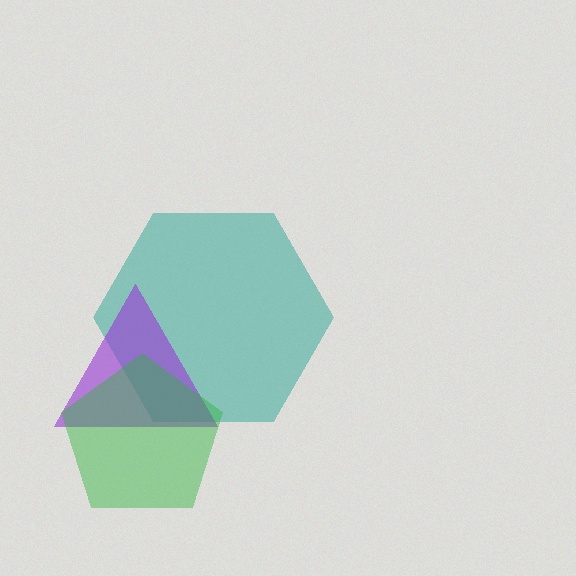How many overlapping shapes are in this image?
There are 3 overlapping shapes in the image.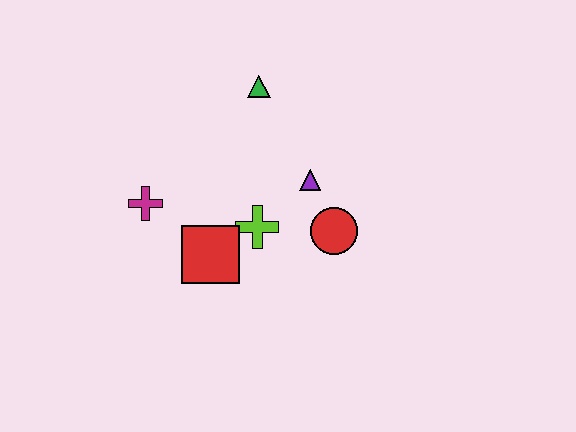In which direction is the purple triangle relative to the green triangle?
The purple triangle is below the green triangle.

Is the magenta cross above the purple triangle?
No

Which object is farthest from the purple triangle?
The magenta cross is farthest from the purple triangle.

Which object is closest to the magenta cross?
The red square is closest to the magenta cross.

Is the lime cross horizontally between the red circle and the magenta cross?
Yes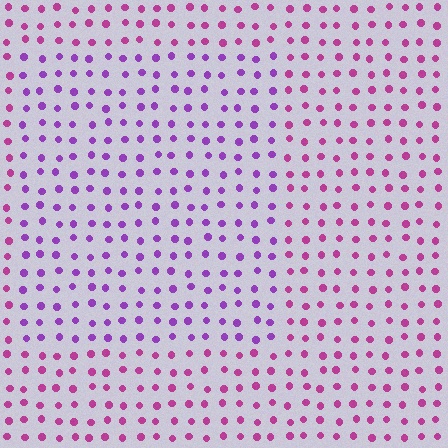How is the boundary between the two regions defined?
The boundary is defined purely by a slight shift in hue (about 35 degrees). Spacing, size, and orientation are identical on both sides.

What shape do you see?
I see a rectangle.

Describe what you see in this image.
The image is filled with small magenta elements in a uniform arrangement. A rectangle-shaped region is visible where the elements are tinted to a slightly different hue, forming a subtle color boundary.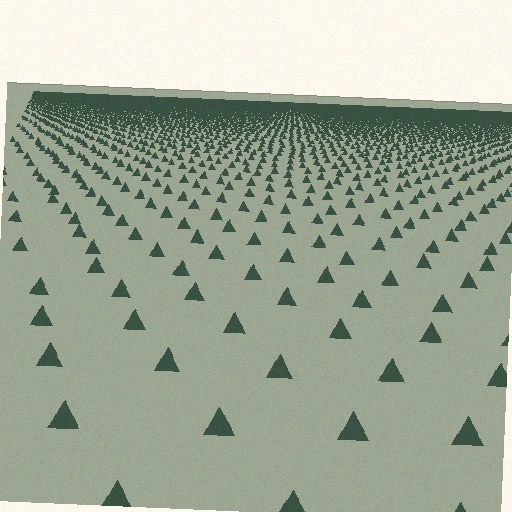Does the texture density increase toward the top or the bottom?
Density increases toward the top.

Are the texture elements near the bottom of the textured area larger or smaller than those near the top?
Larger. Near the bottom, elements are closer to the viewer and appear at a bigger on-screen size.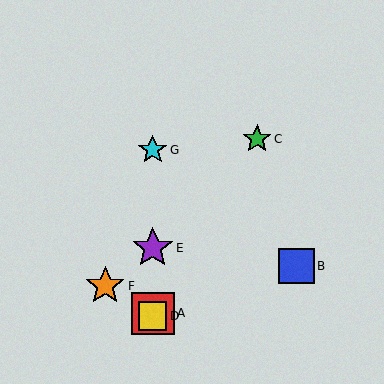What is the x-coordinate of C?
Object C is at x≈257.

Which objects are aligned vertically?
Objects A, D, E, G are aligned vertically.